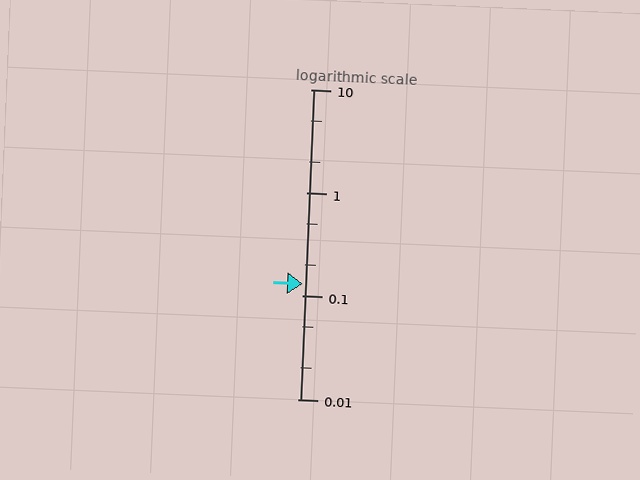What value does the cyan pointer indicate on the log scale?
The pointer indicates approximately 0.13.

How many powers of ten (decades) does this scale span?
The scale spans 3 decades, from 0.01 to 10.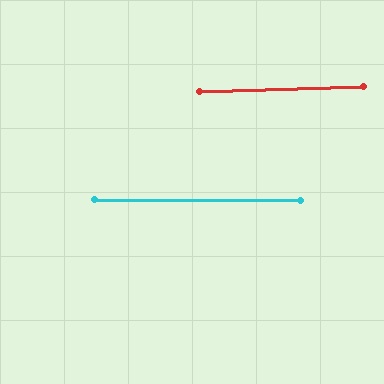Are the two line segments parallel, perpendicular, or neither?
Parallel — their directions differ by only 1.9°.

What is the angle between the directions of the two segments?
Approximately 2 degrees.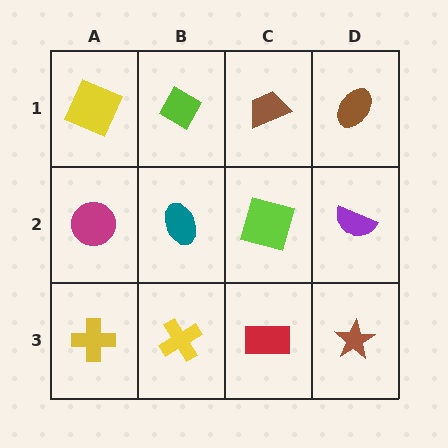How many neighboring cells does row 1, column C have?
3.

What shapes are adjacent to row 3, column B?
A teal ellipse (row 2, column B), a yellow cross (row 3, column A), a red rectangle (row 3, column C).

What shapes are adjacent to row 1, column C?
A lime square (row 2, column C), a lime diamond (row 1, column B), a brown ellipse (row 1, column D).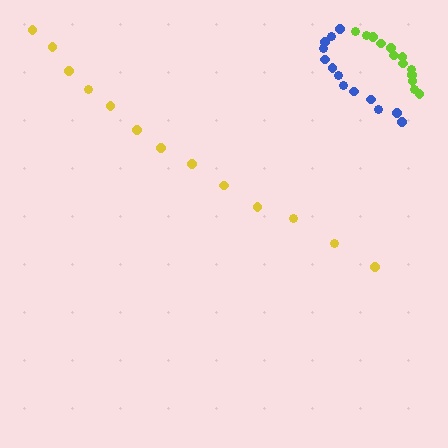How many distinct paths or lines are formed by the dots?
There are 3 distinct paths.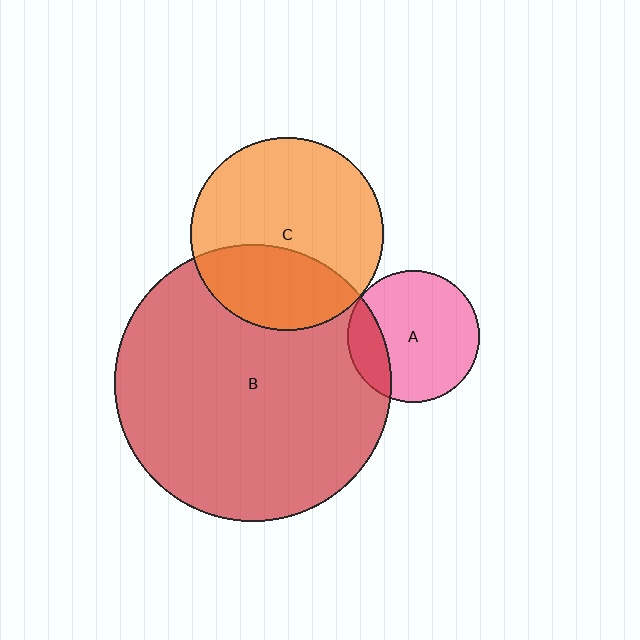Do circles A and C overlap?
Yes.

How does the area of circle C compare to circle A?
Approximately 2.2 times.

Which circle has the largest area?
Circle B (red).